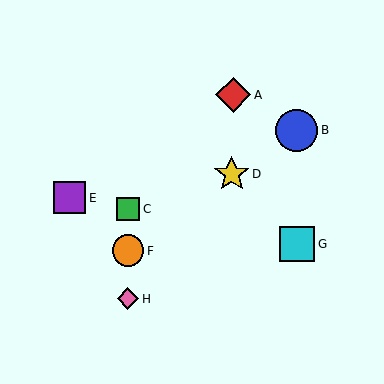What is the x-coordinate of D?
Object D is at x≈232.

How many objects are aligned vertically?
3 objects (C, F, H) are aligned vertically.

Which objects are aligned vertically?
Objects C, F, H are aligned vertically.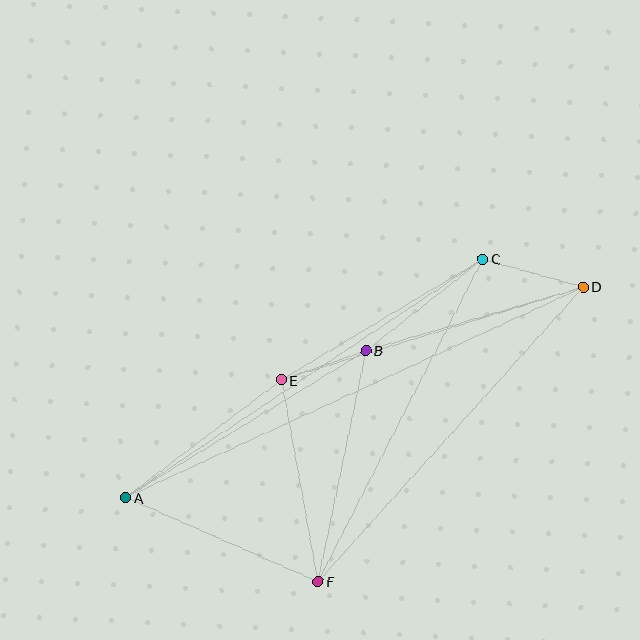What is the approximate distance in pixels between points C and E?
The distance between C and E is approximately 235 pixels.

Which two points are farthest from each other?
Points A and D are farthest from each other.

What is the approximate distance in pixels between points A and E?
The distance between A and E is approximately 195 pixels.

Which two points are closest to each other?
Points B and E are closest to each other.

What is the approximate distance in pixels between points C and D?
The distance between C and D is approximately 104 pixels.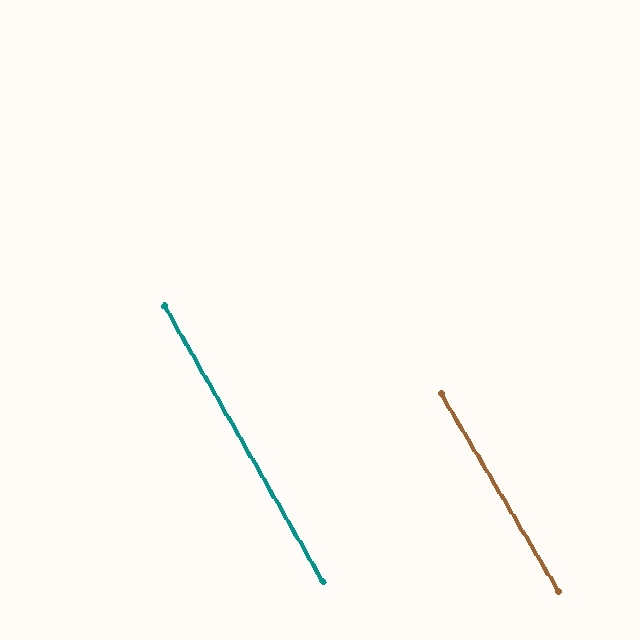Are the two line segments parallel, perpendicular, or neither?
Parallel — their directions differ by only 1.0°.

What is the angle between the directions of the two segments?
Approximately 1 degree.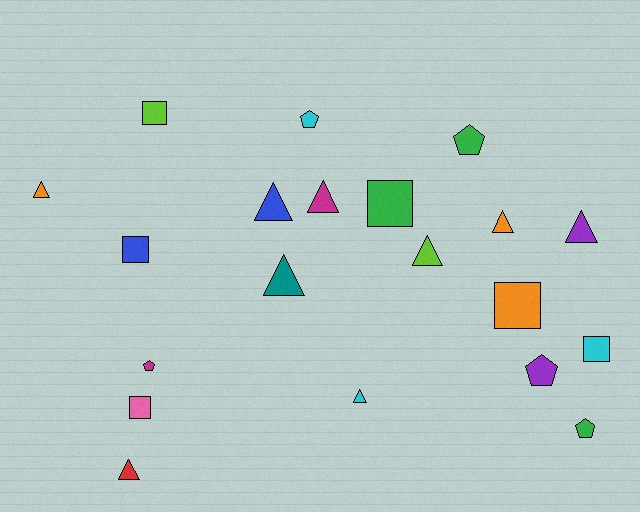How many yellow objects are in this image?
There are no yellow objects.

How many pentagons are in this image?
There are 5 pentagons.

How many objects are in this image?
There are 20 objects.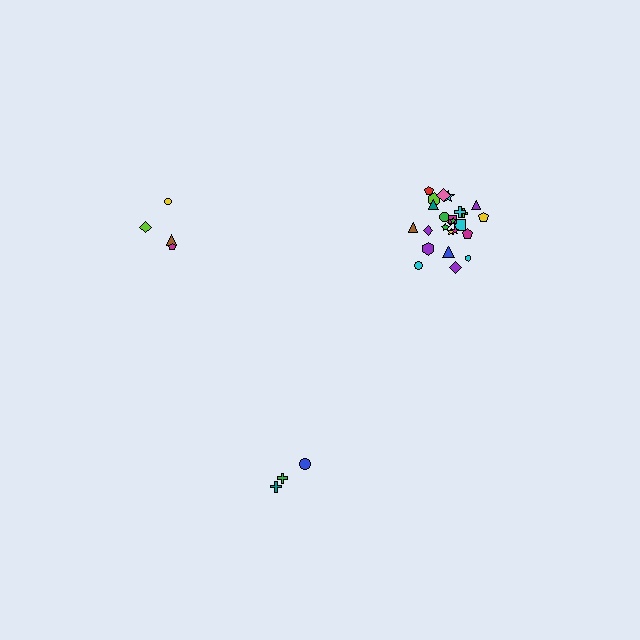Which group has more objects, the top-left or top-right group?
The top-right group.